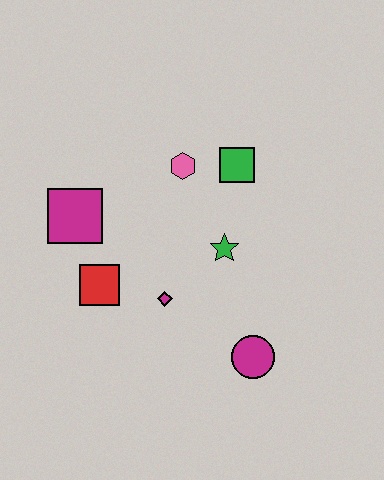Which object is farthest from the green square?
The magenta circle is farthest from the green square.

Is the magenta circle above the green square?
No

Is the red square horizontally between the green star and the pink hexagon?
No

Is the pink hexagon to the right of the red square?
Yes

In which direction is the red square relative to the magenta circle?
The red square is to the left of the magenta circle.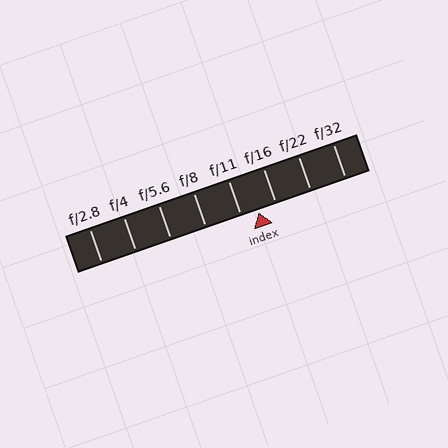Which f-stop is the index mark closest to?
The index mark is closest to f/11.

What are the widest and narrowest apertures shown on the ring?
The widest aperture shown is f/2.8 and the narrowest is f/32.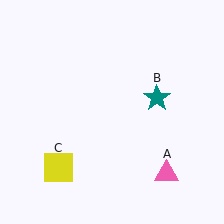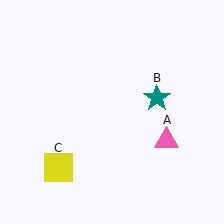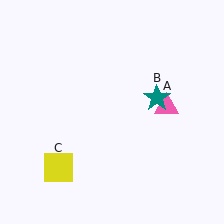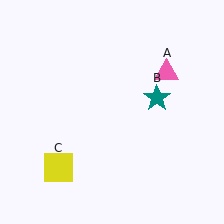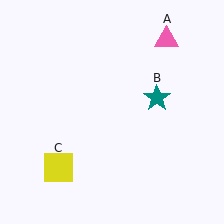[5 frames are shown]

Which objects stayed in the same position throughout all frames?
Teal star (object B) and yellow square (object C) remained stationary.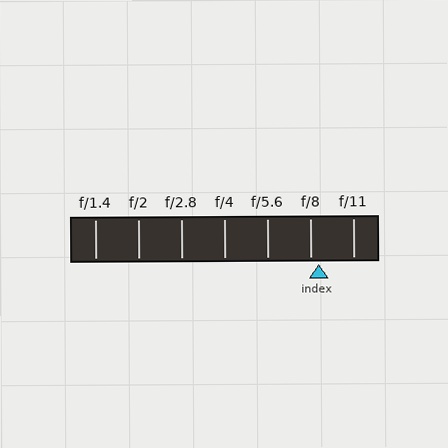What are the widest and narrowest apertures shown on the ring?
The widest aperture shown is f/1.4 and the narrowest is f/11.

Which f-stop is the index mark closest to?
The index mark is closest to f/8.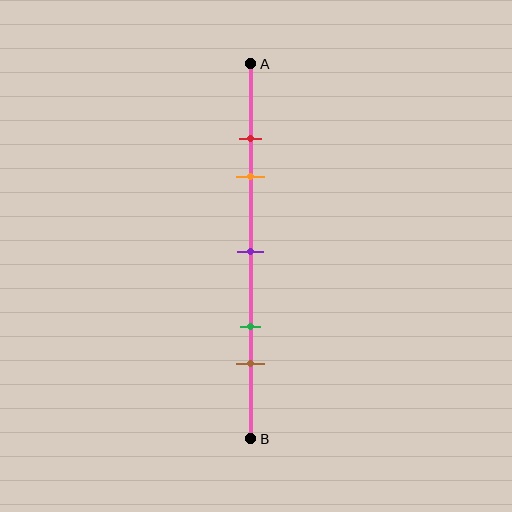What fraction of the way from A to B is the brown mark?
The brown mark is approximately 80% (0.8) of the way from A to B.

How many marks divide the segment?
There are 5 marks dividing the segment.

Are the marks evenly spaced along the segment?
No, the marks are not evenly spaced.